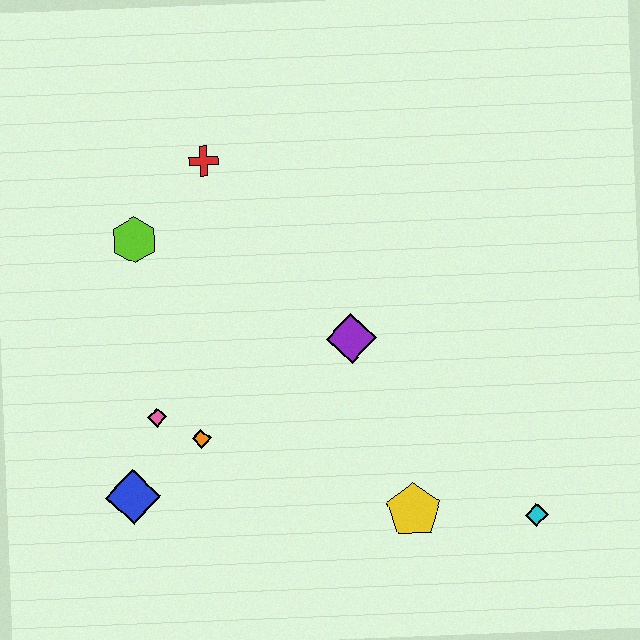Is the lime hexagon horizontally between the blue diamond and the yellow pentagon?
Yes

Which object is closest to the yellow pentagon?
The cyan diamond is closest to the yellow pentagon.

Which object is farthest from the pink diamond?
The cyan diamond is farthest from the pink diamond.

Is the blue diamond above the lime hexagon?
No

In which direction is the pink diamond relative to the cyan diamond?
The pink diamond is to the left of the cyan diamond.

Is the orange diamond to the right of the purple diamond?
No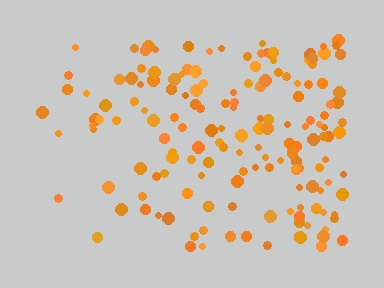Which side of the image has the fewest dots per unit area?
The left.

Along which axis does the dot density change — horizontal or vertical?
Horizontal.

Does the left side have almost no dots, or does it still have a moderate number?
Still a moderate number, just noticeably fewer than the right.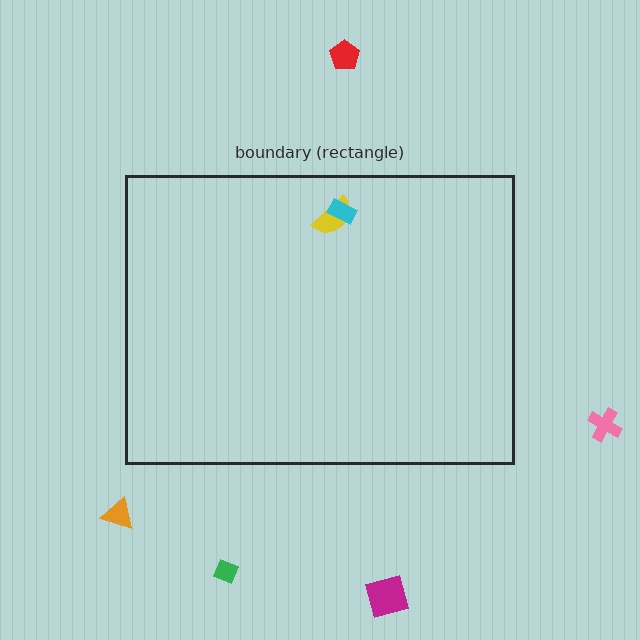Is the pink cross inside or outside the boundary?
Outside.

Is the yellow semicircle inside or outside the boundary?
Inside.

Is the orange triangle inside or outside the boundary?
Outside.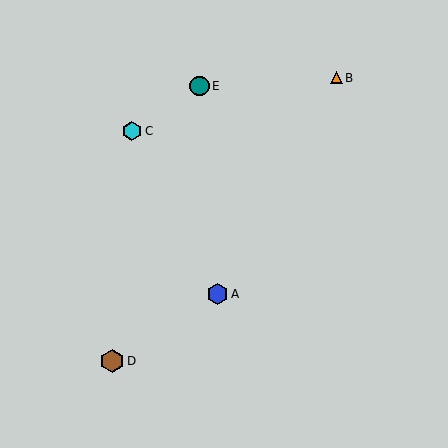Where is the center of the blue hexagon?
The center of the blue hexagon is at (217, 294).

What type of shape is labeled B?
Shape B is an orange triangle.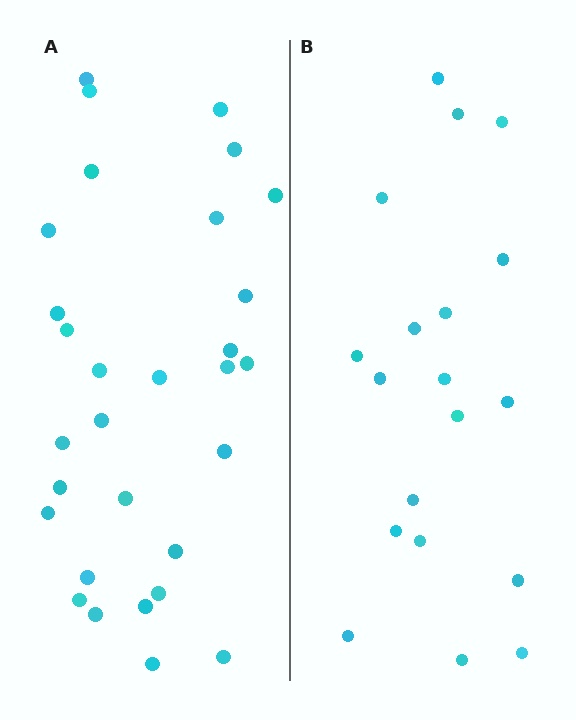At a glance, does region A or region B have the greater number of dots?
Region A (the left region) has more dots.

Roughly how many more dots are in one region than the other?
Region A has roughly 12 or so more dots than region B.